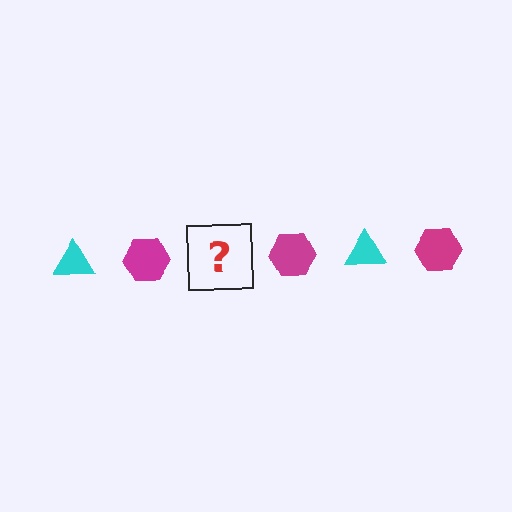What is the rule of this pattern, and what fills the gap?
The rule is that the pattern alternates between cyan triangle and magenta hexagon. The gap should be filled with a cyan triangle.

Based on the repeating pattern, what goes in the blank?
The blank should be a cyan triangle.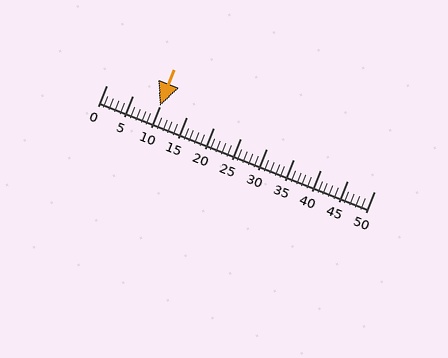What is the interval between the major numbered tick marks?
The major tick marks are spaced 5 units apart.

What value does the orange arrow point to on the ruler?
The orange arrow points to approximately 10.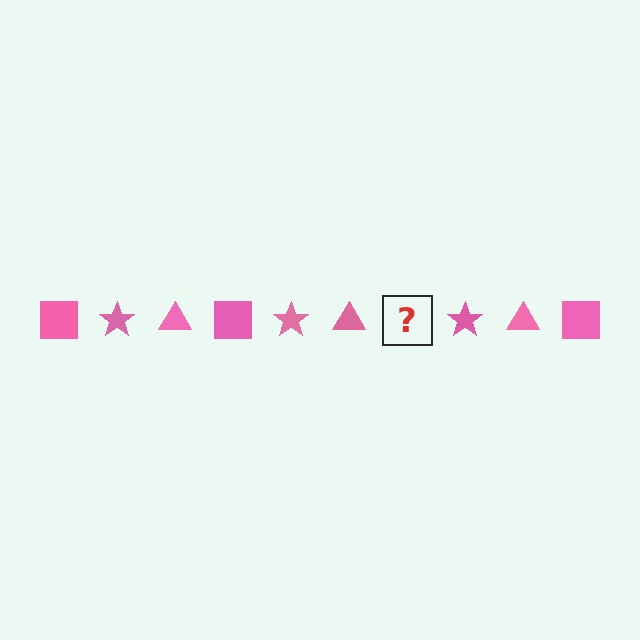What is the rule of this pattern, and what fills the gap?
The rule is that the pattern cycles through square, star, triangle shapes in pink. The gap should be filled with a pink square.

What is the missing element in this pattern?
The missing element is a pink square.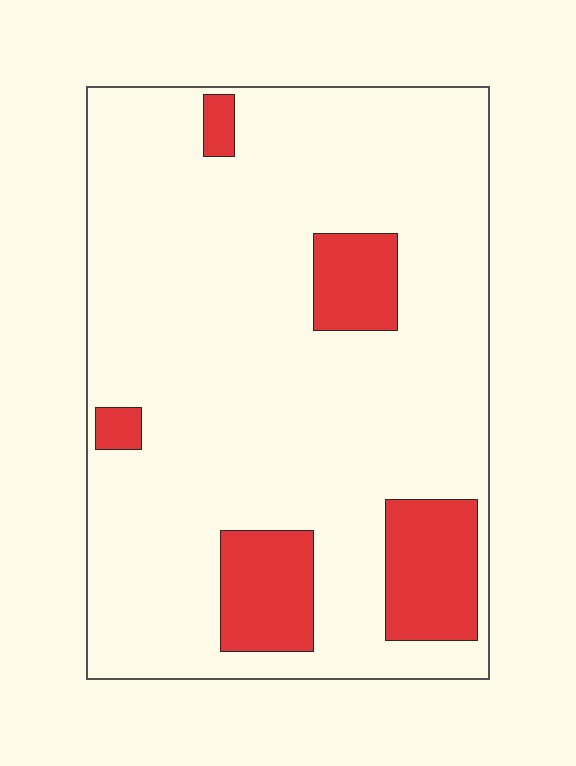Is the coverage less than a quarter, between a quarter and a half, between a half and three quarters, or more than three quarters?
Less than a quarter.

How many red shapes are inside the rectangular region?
5.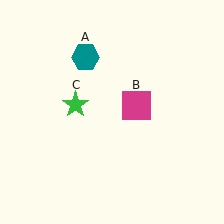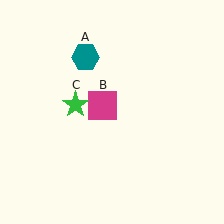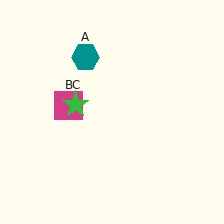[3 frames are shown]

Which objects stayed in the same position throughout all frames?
Teal hexagon (object A) and green star (object C) remained stationary.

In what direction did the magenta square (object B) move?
The magenta square (object B) moved left.